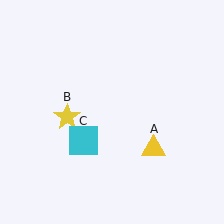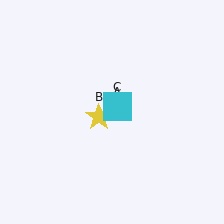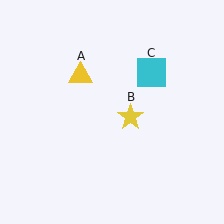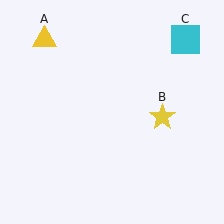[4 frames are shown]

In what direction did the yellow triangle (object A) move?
The yellow triangle (object A) moved up and to the left.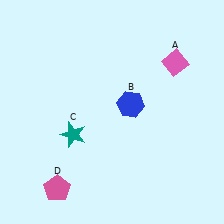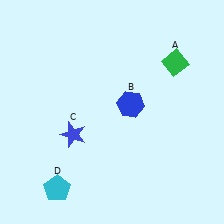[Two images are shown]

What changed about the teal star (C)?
In Image 1, C is teal. In Image 2, it changed to blue.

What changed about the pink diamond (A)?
In Image 1, A is pink. In Image 2, it changed to green.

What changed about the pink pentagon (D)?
In Image 1, D is pink. In Image 2, it changed to cyan.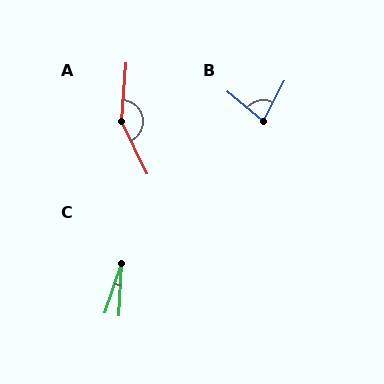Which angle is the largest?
A, at approximately 150 degrees.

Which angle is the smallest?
C, at approximately 15 degrees.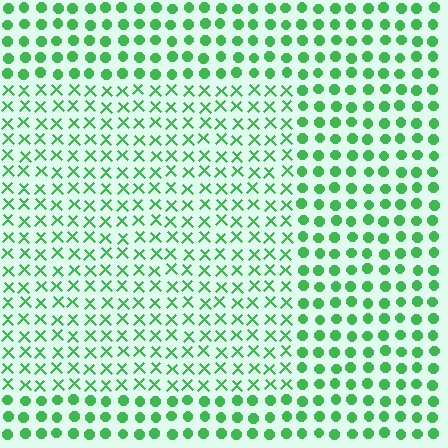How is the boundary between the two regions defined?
The boundary is defined by a change in element shape: X marks inside vs. circles outside. All elements share the same color and spacing.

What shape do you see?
I see a rectangle.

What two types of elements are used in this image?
The image uses X marks inside the rectangle region and circles outside it.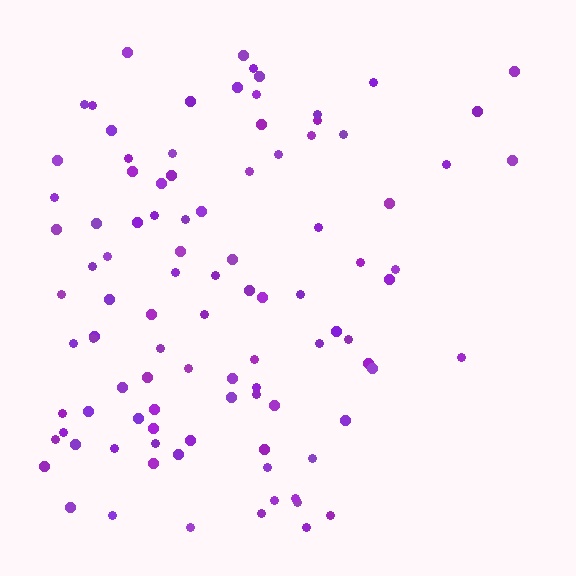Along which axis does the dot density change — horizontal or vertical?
Horizontal.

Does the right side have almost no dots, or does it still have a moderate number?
Still a moderate number, just noticeably fewer than the left.